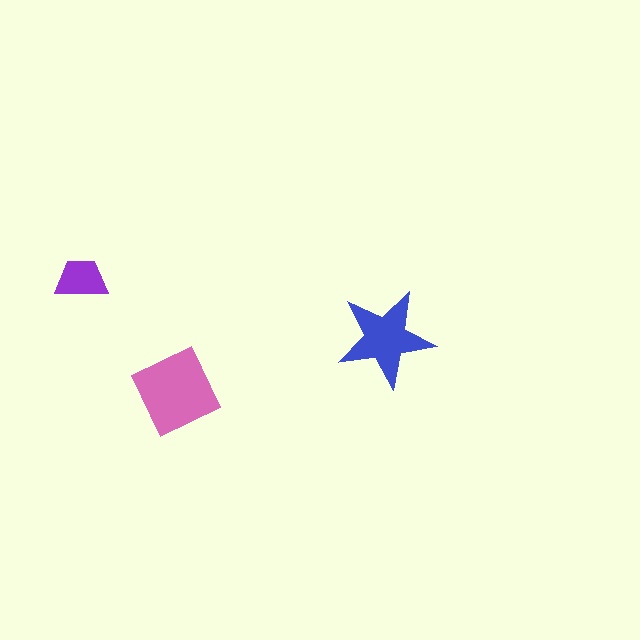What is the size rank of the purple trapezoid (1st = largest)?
3rd.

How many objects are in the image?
There are 3 objects in the image.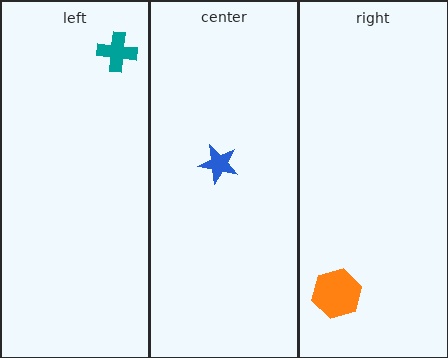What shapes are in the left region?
The teal cross.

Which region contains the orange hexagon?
The right region.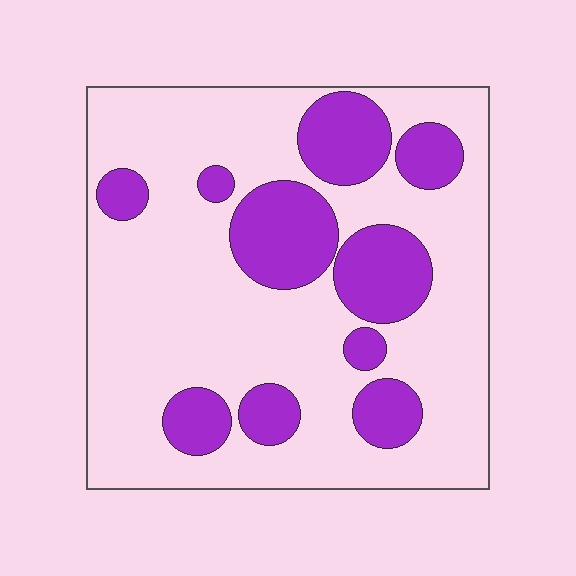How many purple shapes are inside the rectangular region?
10.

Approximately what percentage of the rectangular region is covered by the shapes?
Approximately 25%.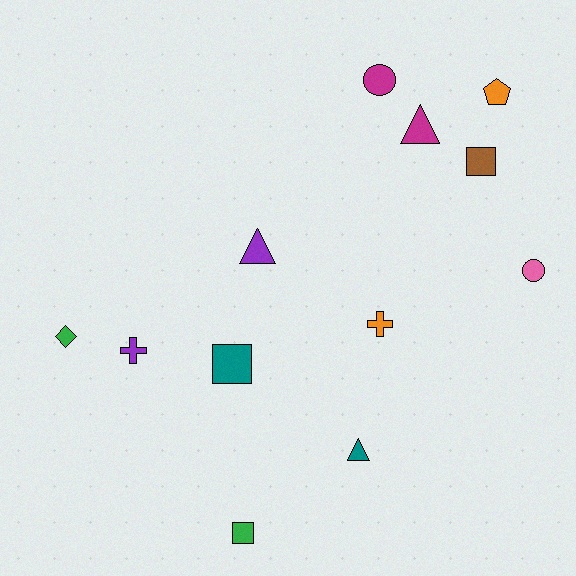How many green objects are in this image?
There are 2 green objects.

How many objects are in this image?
There are 12 objects.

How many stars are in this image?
There are no stars.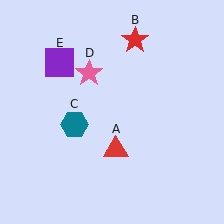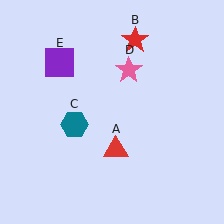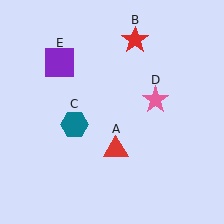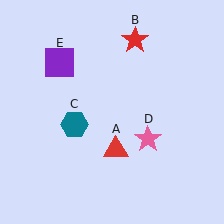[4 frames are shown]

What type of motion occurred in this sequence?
The pink star (object D) rotated clockwise around the center of the scene.